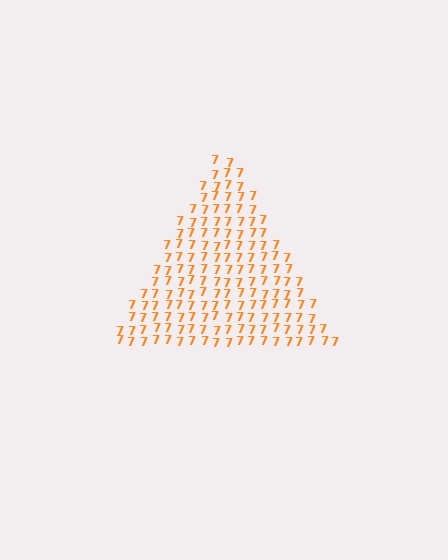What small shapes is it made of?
It is made of small digit 7's.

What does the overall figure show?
The overall figure shows a triangle.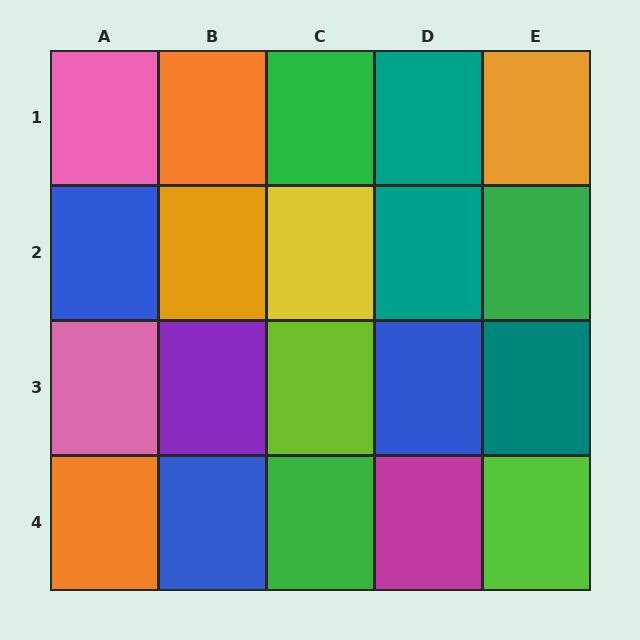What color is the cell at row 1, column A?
Pink.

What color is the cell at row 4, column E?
Lime.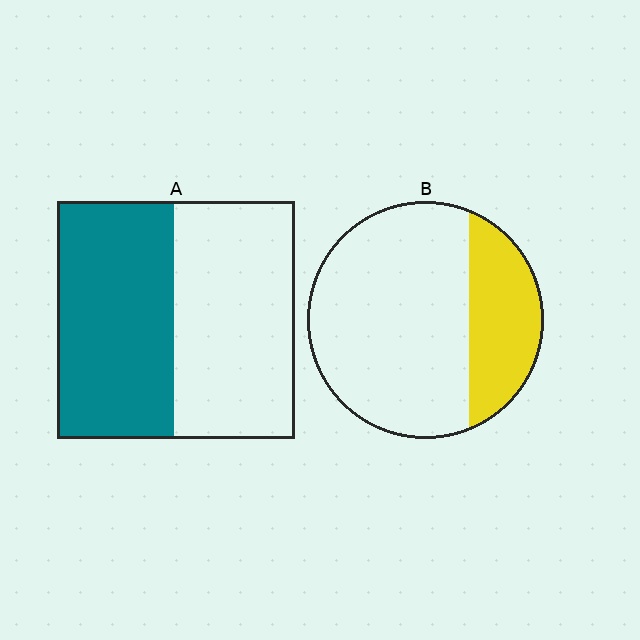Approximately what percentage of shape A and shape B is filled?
A is approximately 50% and B is approximately 25%.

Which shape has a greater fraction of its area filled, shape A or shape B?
Shape A.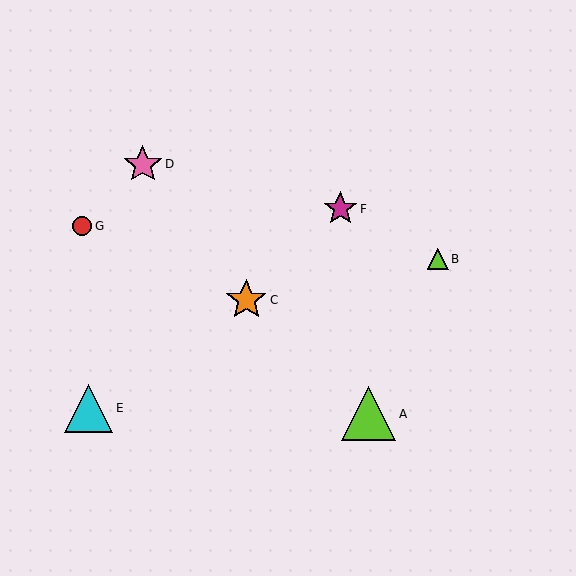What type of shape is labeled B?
Shape B is a lime triangle.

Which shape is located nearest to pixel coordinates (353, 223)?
The magenta star (labeled F) at (340, 209) is nearest to that location.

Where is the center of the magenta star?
The center of the magenta star is at (340, 209).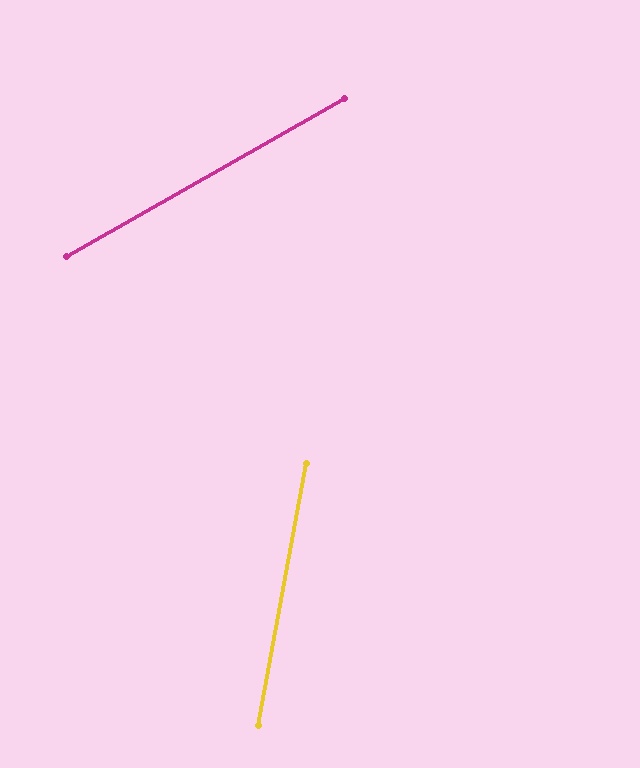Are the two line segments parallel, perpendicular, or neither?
Neither parallel nor perpendicular — they differ by about 50°.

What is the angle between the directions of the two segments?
Approximately 50 degrees.